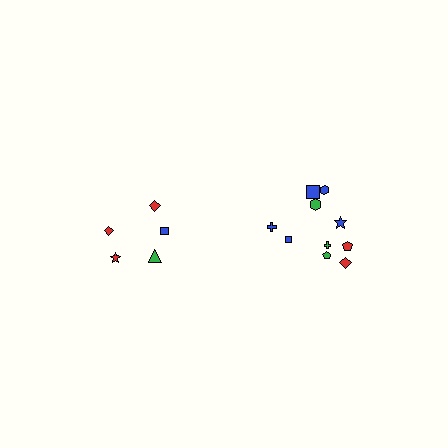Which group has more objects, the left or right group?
The right group.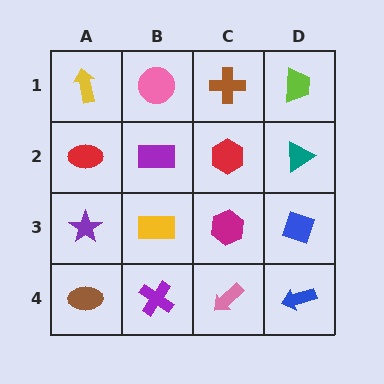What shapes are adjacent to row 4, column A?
A purple star (row 3, column A), a purple cross (row 4, column B).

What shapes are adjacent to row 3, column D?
A teal triangle (row 2, column D), a blue arrow (row 4, column D), a magenta hexagon (row 3, column C).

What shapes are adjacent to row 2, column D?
A lime trapezoid (row 1, column D), a blue diamond (row 3, column D), a red hexagon (row 2, column C).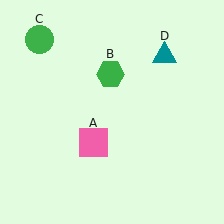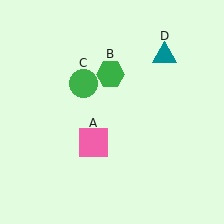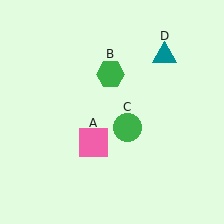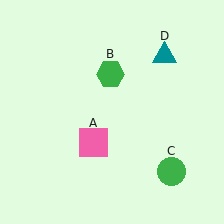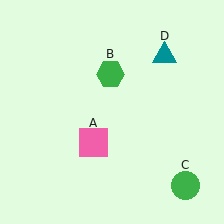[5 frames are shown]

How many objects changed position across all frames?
1 object changed position: green circle (object C).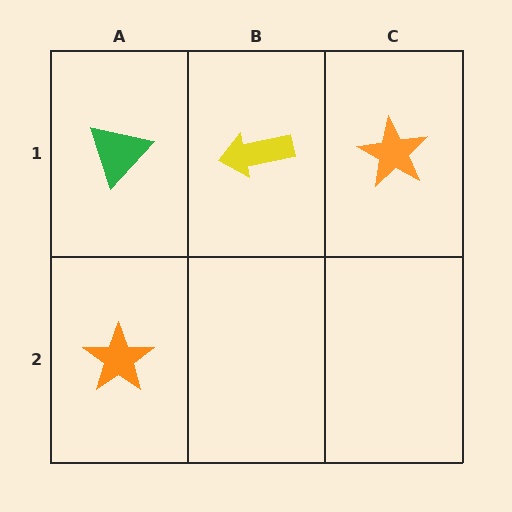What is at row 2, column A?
An orange star.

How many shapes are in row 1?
3 shapes.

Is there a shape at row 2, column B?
No, that cell is empty.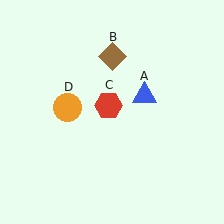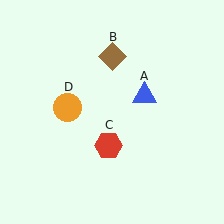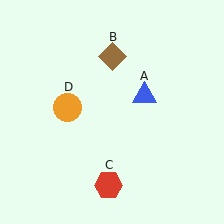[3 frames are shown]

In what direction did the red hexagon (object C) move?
The red hexagon (object C) moved down.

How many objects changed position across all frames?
1 object changed position: red hexagon (object C).